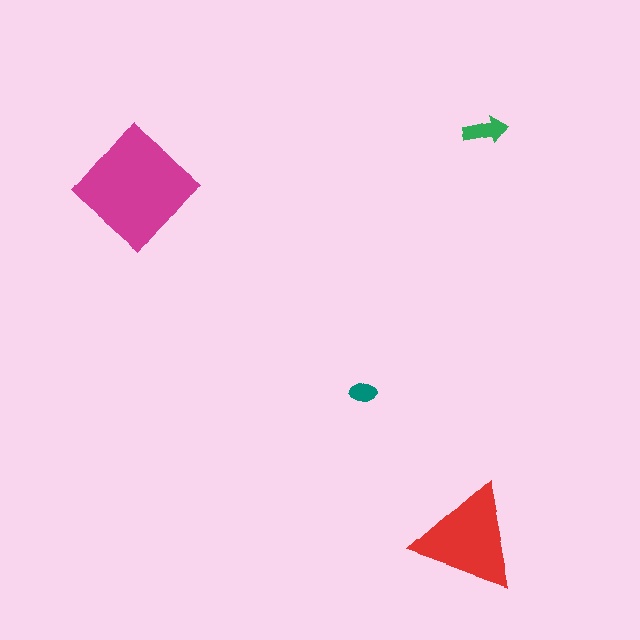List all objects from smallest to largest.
The teal ellipse, the green arrow, the red triangle, the magenta diamond.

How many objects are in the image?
There are 4 objects in the image.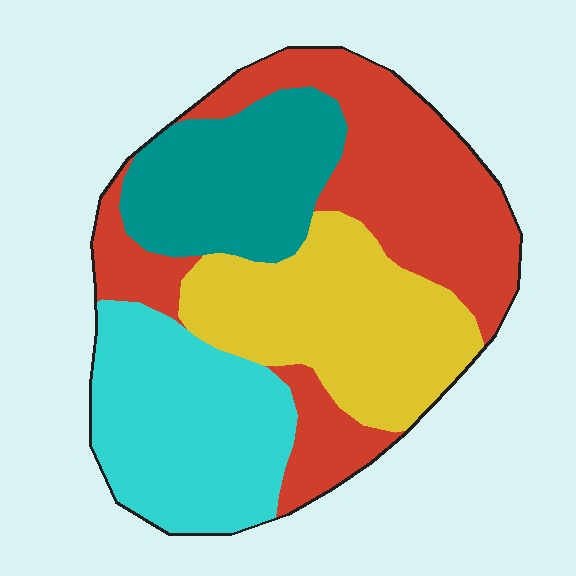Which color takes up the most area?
Red, at roughly 35%.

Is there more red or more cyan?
Red.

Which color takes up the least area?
Teal, at roughly 20%.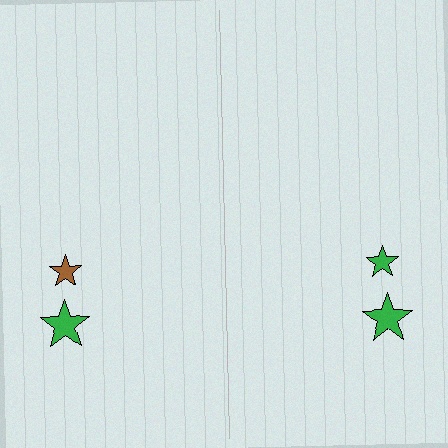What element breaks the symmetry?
The green star on the right side breaks the symmetry — its mirror counterpart is brown.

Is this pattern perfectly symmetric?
No, the pattern is not perfectly symmetric. The green star on the right side breaks the symmetry — its mirror counterpart is brown.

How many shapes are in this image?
There are 4 shapes in this image.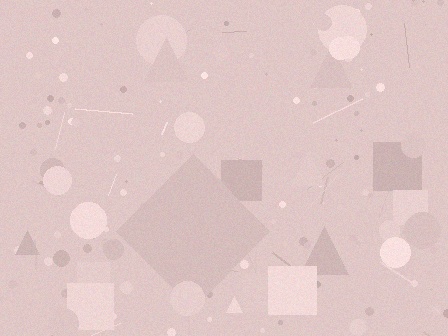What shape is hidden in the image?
A diamond is hidden in the image.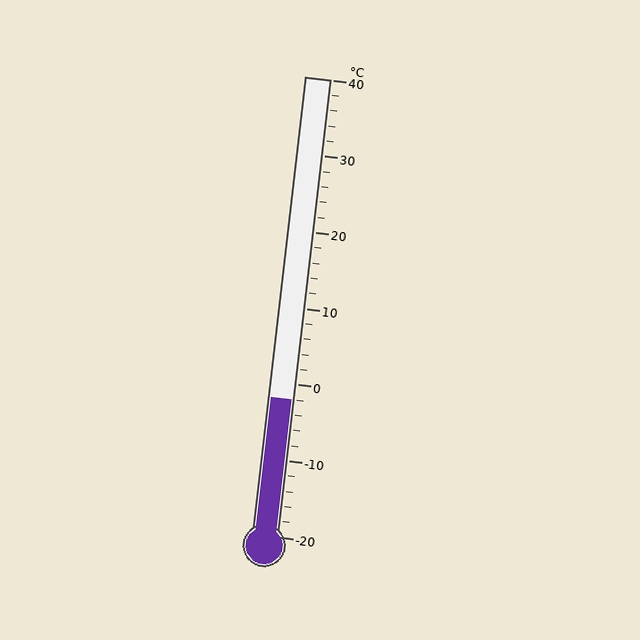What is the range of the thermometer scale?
The thermometer scale ranges from -20°C to 40°C.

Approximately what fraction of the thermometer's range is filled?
The thermometer is filled to approximately 30% of its range.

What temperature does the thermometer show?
The thermometer shows approximately -2°C.